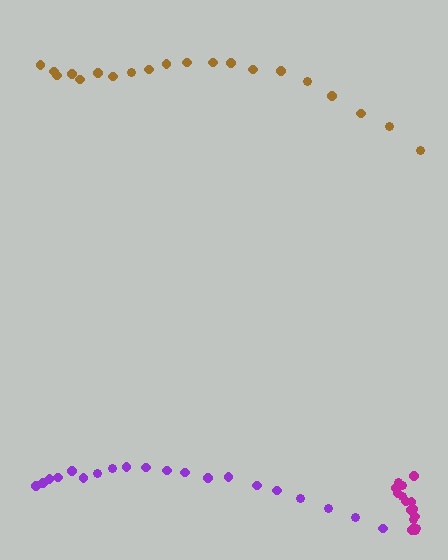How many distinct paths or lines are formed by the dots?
There are 3 distinct paths.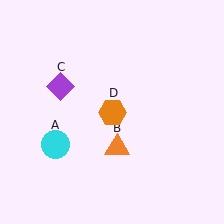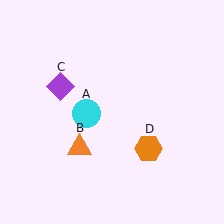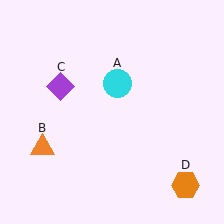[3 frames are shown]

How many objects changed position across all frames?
3 objects changed position: cyan circle (object A), orange triangle (object B), orange hexagon (object D).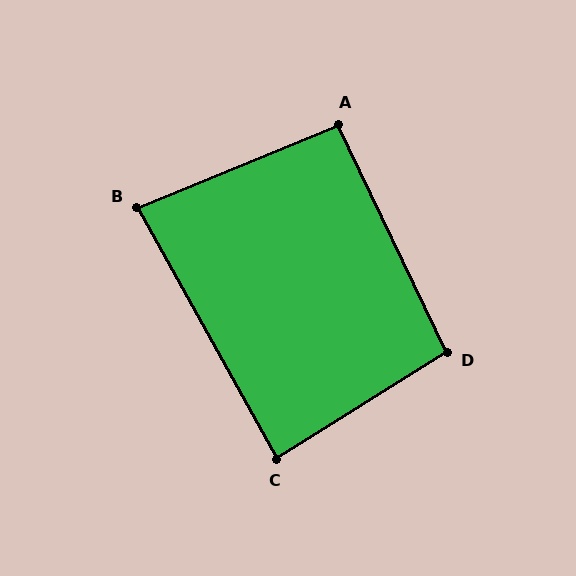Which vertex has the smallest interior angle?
B, at approximately 83 degrees.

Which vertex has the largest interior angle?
D, at approximately 97 degrees.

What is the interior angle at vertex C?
Approximately 87 degrees (approximately right).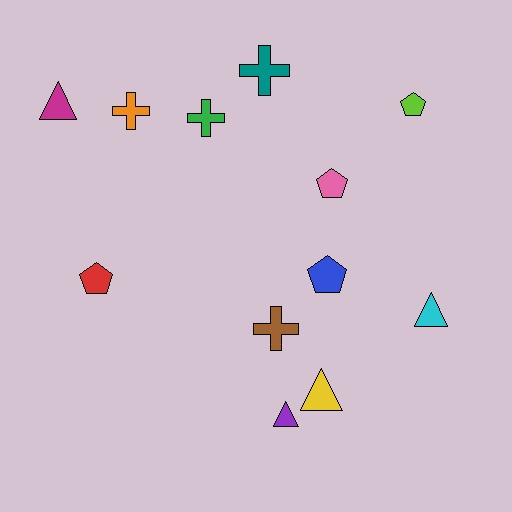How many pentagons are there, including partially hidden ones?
There are 4 pentagons.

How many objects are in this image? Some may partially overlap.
There are 12 objects.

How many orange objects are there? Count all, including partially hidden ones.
There is 1 orange object.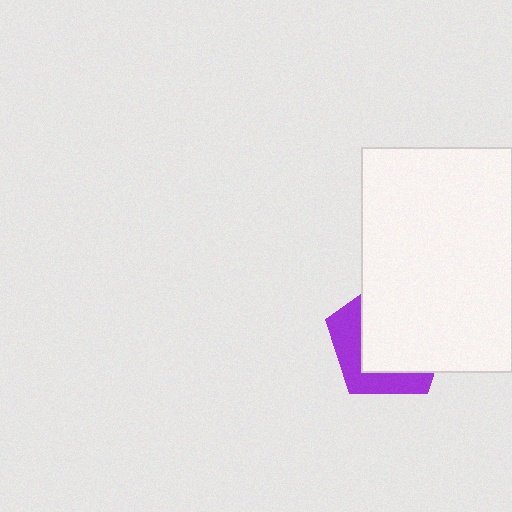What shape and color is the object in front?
The object in front is a white rectangle.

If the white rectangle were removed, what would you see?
You would see the complete purple pentagon.